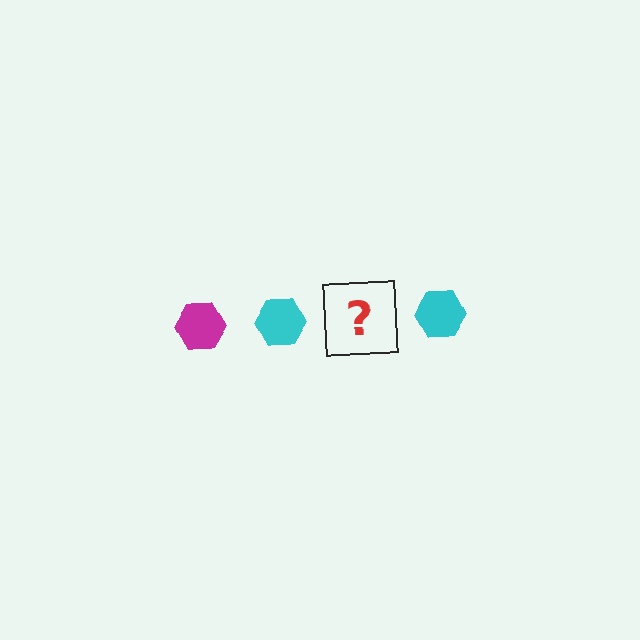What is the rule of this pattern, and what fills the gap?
The rule is that the pattern cycles through magenta, cyan hexagons. The gap should be filled with a magenta hexagon.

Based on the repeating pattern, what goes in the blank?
The blank should be a magenta hexagon.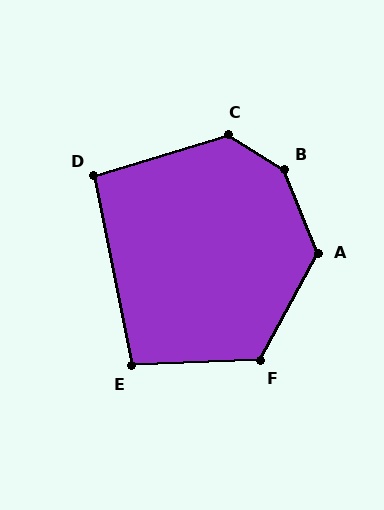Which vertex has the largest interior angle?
B, at approximately 144 degrees.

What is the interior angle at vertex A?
Approximately 130 degrees (obtuse).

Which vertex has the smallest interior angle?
D, at approximately 96 degrees.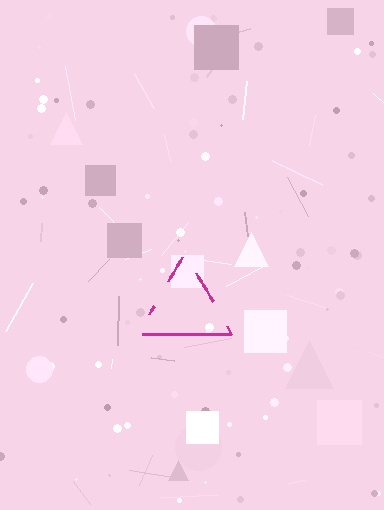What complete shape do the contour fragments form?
The contour fragments form a triangle.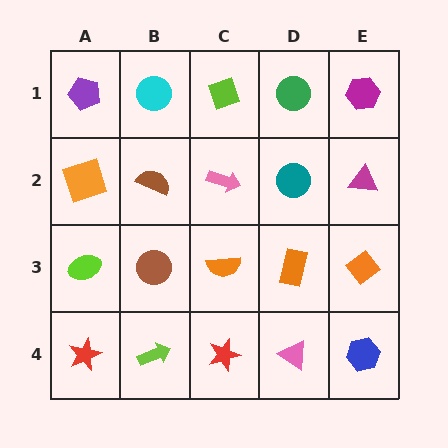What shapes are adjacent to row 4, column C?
An orange semicircle (row 3, column C), a lime arrow (row 4, column B), a pink triangle (row 4, column D).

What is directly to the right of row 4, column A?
A lime arrow.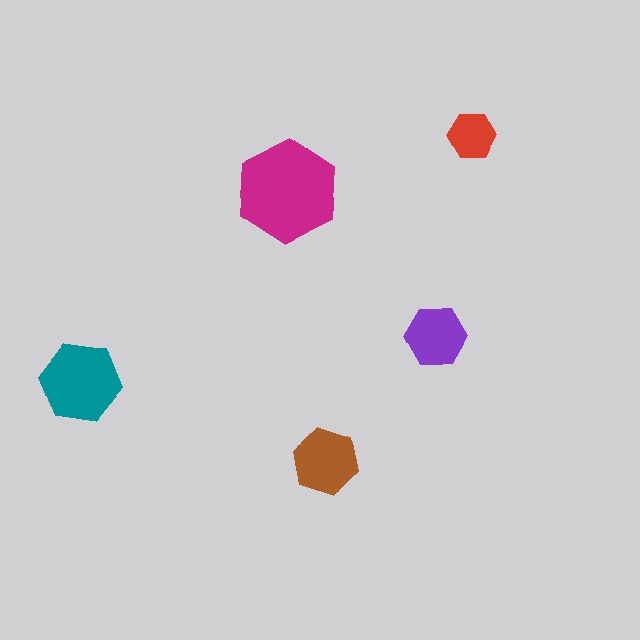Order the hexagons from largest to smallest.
the magenta one, the teal one, the brown one, the purple one, the red one.